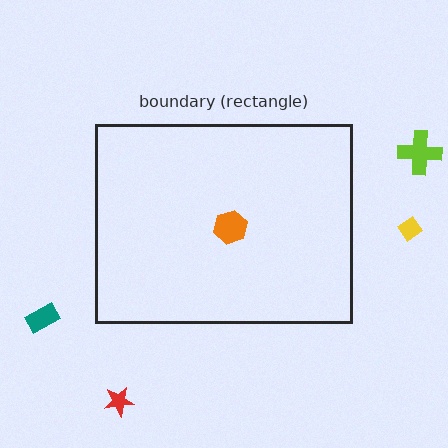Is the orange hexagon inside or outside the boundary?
Inside.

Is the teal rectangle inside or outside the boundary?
Outside.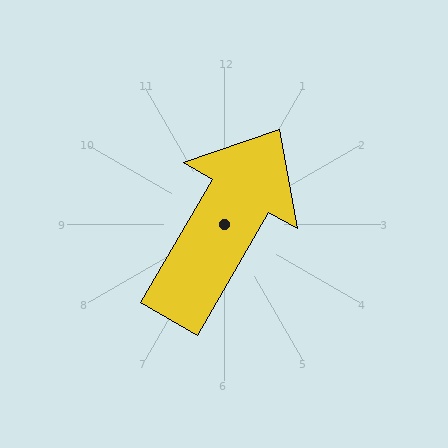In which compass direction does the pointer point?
Northeast.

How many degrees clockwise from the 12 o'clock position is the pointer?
Approximately 30 degrees.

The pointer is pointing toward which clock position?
Roughly 1 o'clock.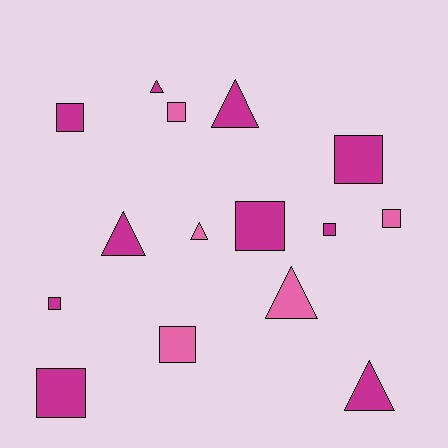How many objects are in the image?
There are 15 objects.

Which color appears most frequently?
Magenta, with 10 objects.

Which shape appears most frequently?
Square, with 9 objects.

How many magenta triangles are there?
There are 4 magenta triangles.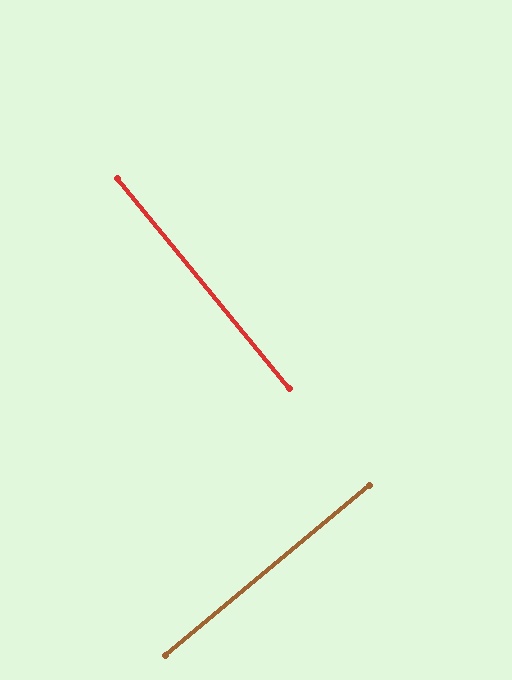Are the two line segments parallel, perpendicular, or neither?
Perpendicular — they meet at approximately 89°.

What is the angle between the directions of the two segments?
Approximately 89 degrees.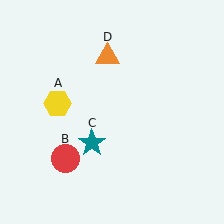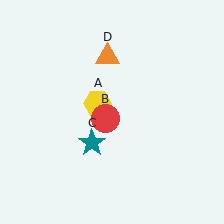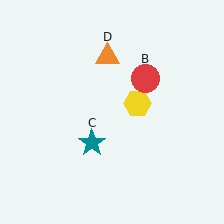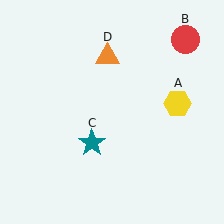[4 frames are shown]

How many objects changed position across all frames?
2 objects changed position: yellow hexagon (object A), red circle (object B).